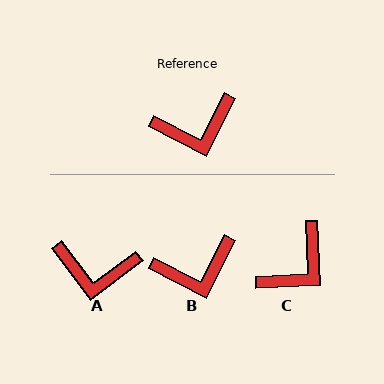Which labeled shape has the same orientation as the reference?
B.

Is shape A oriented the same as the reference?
No, it is off by about 26 degrees.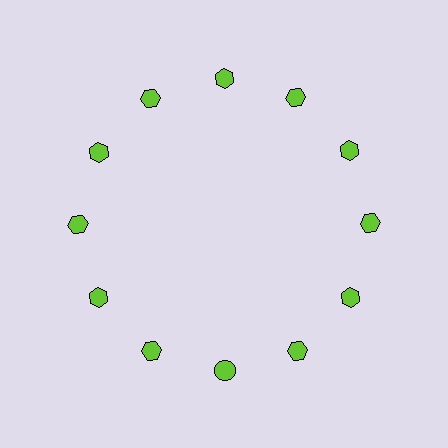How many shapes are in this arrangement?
There are 12 shapes arranged in a ring pattern.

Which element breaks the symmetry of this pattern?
The lime circle at roughly the 6 o'clock position breaks the symmetry. All other shapes are lime hexagons.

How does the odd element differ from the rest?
It has a different shape: circle instead of hexagon.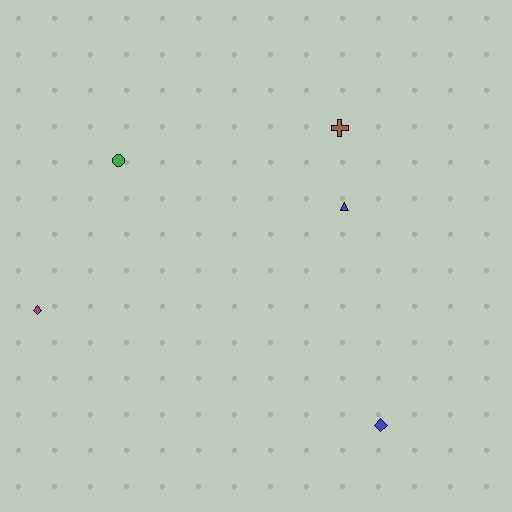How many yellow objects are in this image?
There are no yellow objects.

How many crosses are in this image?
There is 1 cross.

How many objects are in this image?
There are 5 objects.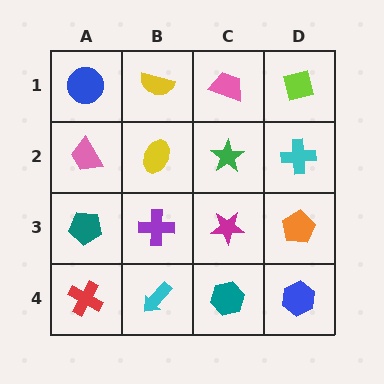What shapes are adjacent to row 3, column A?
A pink trapezoid (row 2, column A), a red cross (row 4, column A), a purple cross (row 3, column B).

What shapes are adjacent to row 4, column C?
A magenta star (row 3, column C), a cyan arrow (row 4, column B), a blue hexagon (row 4, column D).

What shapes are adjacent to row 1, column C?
A green star (row 2, column C), a yellow semicircle (row 1, column B), a lime square (row 1, column D).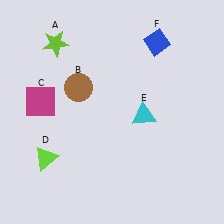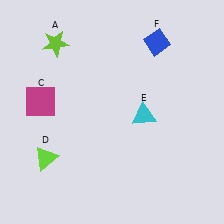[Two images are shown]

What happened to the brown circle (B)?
The brown circle (B) was removed in Image 2. It was in the top-left area of Image 1.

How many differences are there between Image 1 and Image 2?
There is 1 difference between the two images.